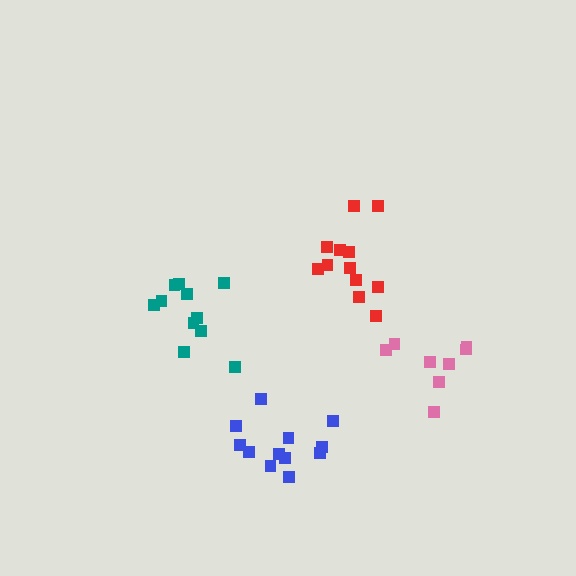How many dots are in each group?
Group 1: 12 dots, Group 2: 11 dots, Group 3: 12 dots, Group 4: 8 dots (43 total).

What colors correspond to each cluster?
The clusters are colored: red, teal, blue, pink.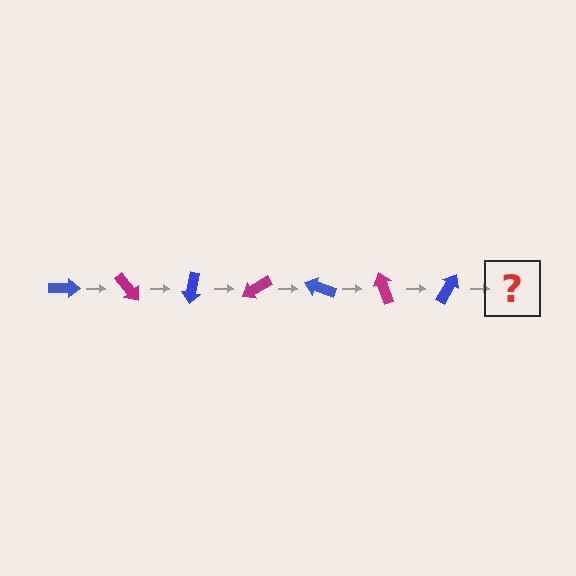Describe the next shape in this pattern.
It should be a magenta arrow, rotated 350 degrees from the start.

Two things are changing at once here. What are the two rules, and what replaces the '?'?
The two rules are that it rotates 50 degrees each step and the color cycles through blue and magenta. The '?' should be a magenta arrow, rotated 350 degrees from the start.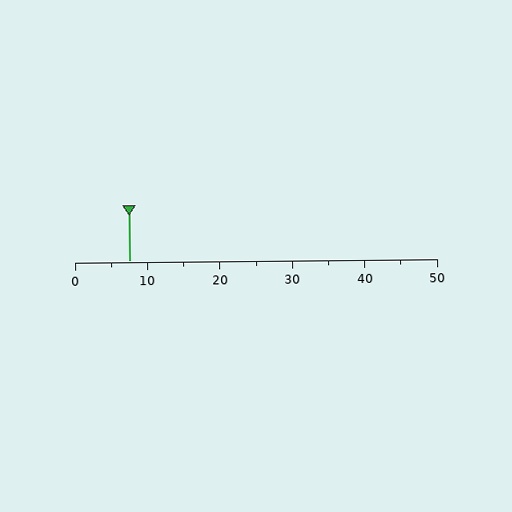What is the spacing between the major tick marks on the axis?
The major ticks are spaced 10 apart.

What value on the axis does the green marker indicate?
The marker indicates approximately 7.5.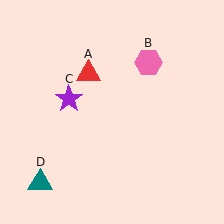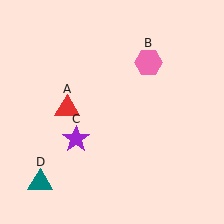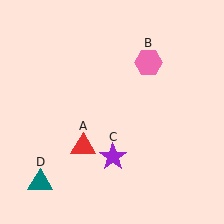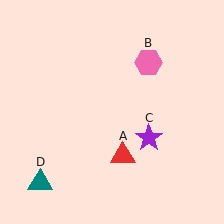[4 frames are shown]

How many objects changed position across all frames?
2 objects changed position: red triangle (object A), purple star (object C).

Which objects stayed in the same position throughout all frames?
Pink hexagon (object B) and teal triangle (object D) remained stationary.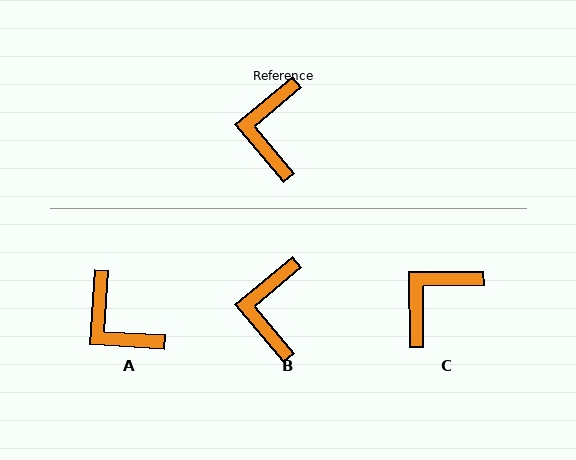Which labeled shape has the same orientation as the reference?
B.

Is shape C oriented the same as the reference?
No, it is off by about 39 degrees.